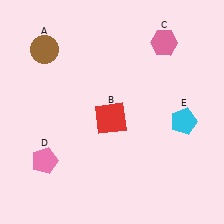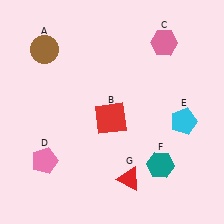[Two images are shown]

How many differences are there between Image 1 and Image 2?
There are 2 differences between the two images.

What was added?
A teal hexagon (F), a red triangle (G) were added in Image 2.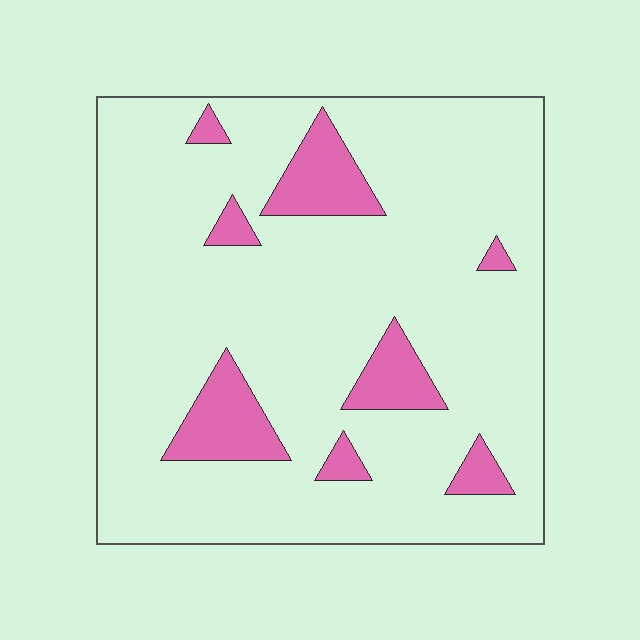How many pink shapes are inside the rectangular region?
8.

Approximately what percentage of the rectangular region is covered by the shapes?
Approximately 15%.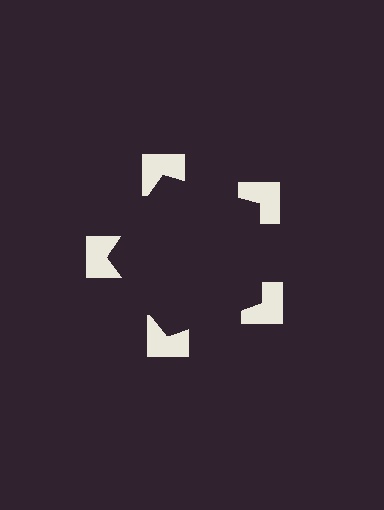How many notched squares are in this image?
There are 5 — one at each vertex of the illusory pentagon.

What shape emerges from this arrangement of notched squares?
An illusory pentagon — its edges are inferred from the aligned wedge cuts in the notched squares, not physically drawn.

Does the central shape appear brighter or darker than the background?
It typically appears slightly darker than the background, even though no actual brightness change is drawn.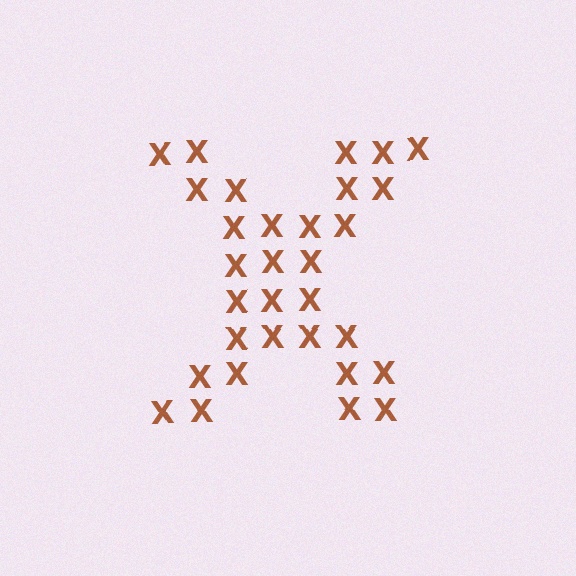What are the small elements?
The small elements are letter X's.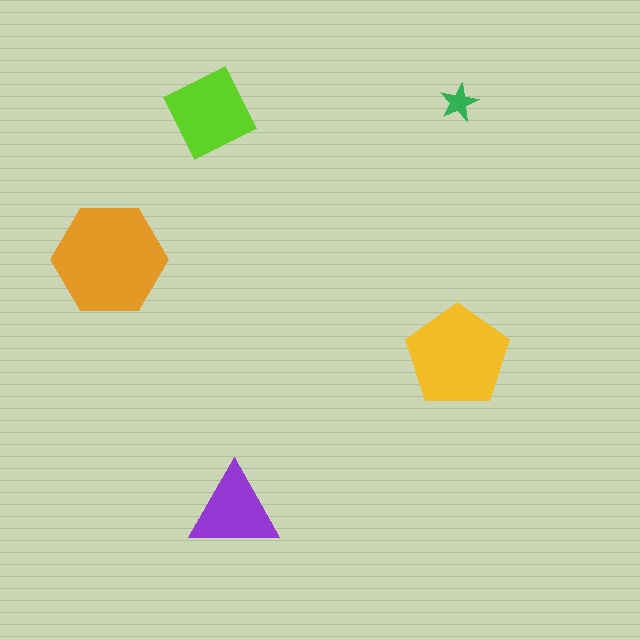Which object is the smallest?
The green star.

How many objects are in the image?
There are 5 objects in the image.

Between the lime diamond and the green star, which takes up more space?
The lime diamond.